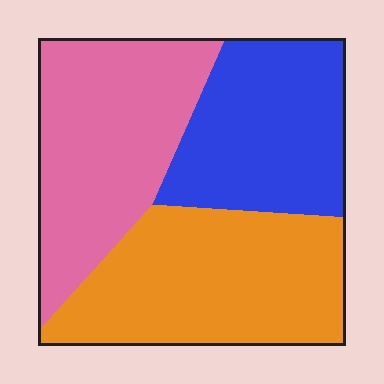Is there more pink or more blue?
Pink.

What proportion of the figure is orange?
Orange covers roughly 35% of the figure.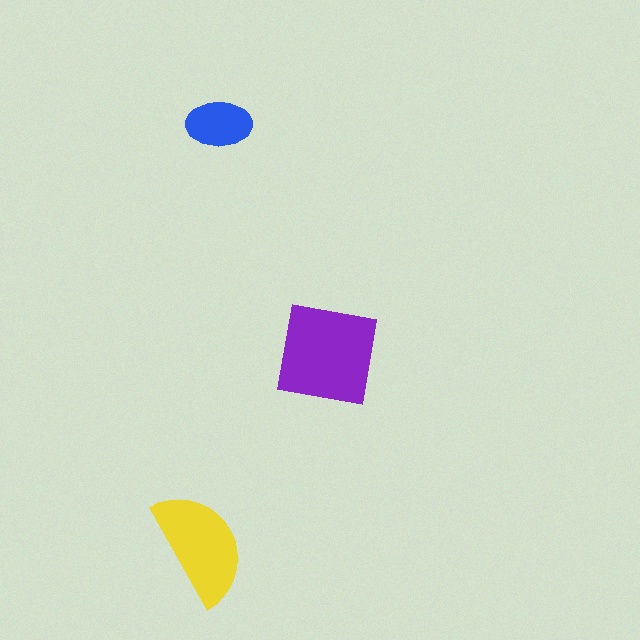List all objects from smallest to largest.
The blue ellipse, the yellow semicircle, the purple square.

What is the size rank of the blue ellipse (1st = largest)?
3rd.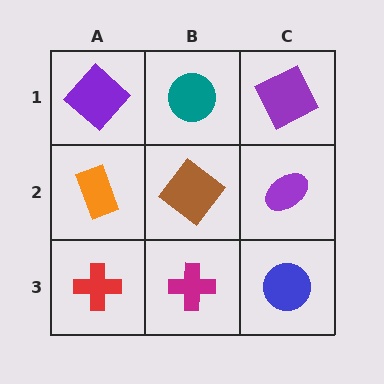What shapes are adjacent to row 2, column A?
A purple diamond (row 1, column A), a red cross (row 3, column A), a brown diamond (row 2, column B).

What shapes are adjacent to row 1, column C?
A purple ellipse (row 2, column C), a teal circle (row 1, column B).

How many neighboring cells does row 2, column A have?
3.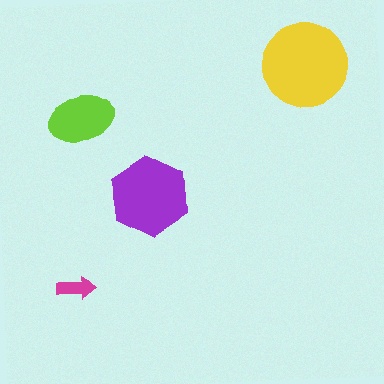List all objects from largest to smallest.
The yellow circle, the purple hexagon, the lime ellipse, the magenta arrow.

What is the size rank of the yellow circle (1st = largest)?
1st.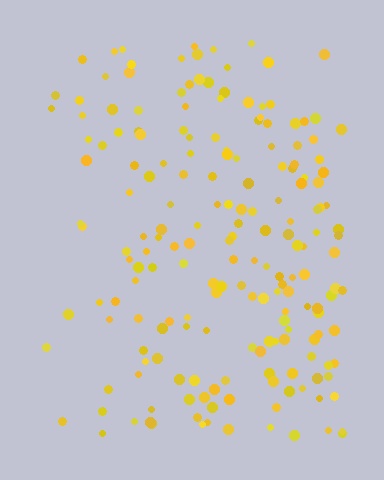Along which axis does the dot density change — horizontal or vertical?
Horizontal.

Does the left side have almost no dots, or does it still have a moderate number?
Still a moderate number, just noticeably fewer than the right.